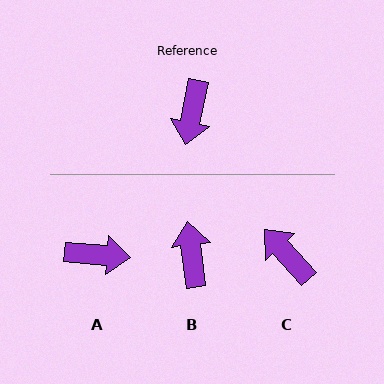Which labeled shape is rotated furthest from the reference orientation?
B, about 161 degrees away.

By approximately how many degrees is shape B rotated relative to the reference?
Approximately 161 degrees clockwise.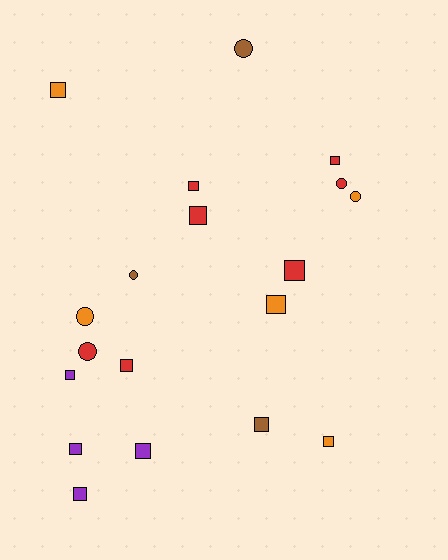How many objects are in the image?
There are 19 objects.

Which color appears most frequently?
Red, with 7 objects.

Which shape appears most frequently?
Square, with 13 objects.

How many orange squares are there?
There are 3 orange squares.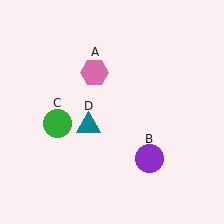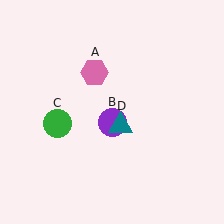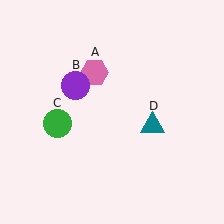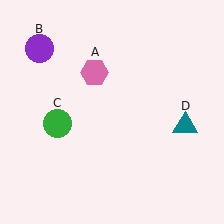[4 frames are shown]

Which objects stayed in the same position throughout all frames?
Pink hexagon (object A) and green circle (object C) remained stationary.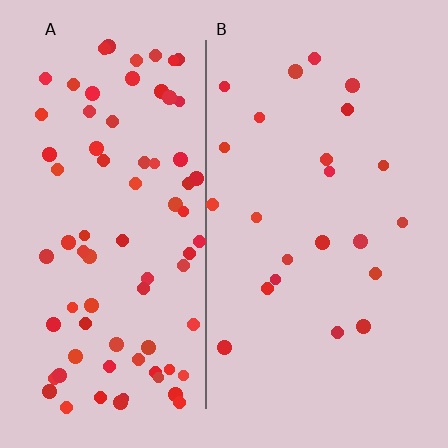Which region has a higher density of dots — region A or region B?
A (the left).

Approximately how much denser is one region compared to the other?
Approximately 3.5× — region A over region B.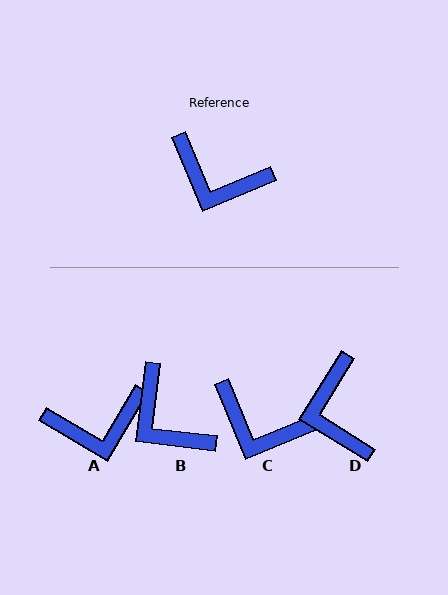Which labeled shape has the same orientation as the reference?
C.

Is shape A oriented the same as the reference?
No, it is off by about 37 degrees.